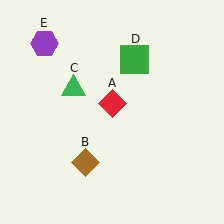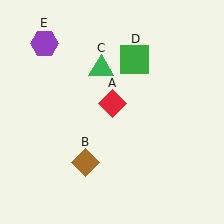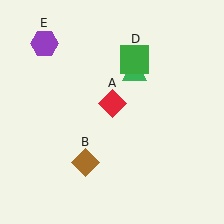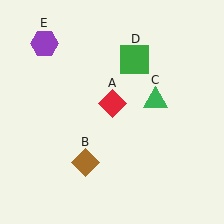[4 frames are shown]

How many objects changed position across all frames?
1 object changed position: green triangle (object C).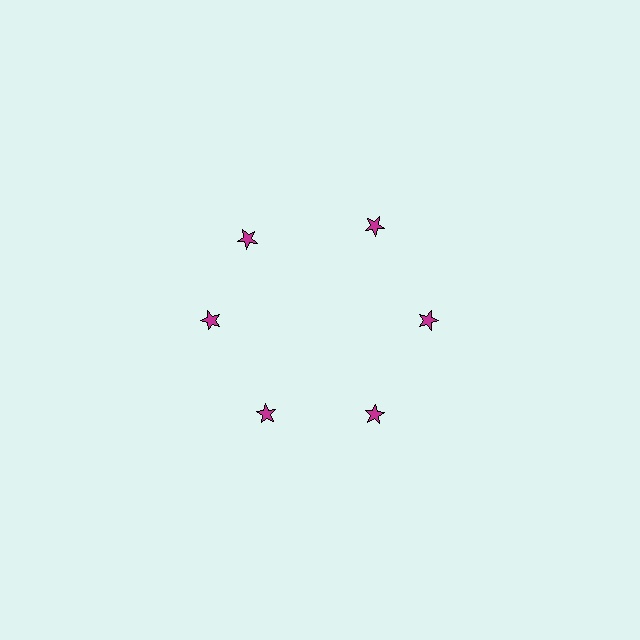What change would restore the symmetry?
The symmetry would be restored by rotating it back into even spacing with its neighbors so that all 6 stars sit at equal angles and equal distance from the center.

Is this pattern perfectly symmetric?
No. The 6 magenta stars are arranged in a ring, but one element near the 11 o'clock position is rotated out of alignment along the ring, breaking the 6-fold rotational symmetry.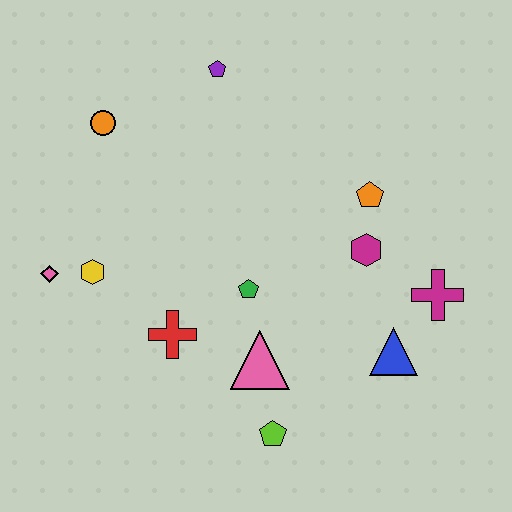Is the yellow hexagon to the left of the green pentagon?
Yes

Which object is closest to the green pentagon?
The pink triangle is closest to the green pentagon.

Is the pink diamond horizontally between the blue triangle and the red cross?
No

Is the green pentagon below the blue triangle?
No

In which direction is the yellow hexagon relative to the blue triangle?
The yellow hexagon is to the left of the blue triangle.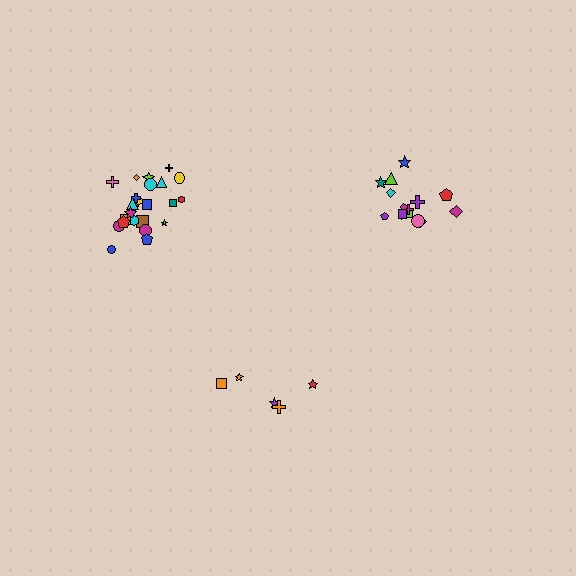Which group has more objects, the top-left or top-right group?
The top-left group.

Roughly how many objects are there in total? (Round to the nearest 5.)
Roughly 45 objects in total.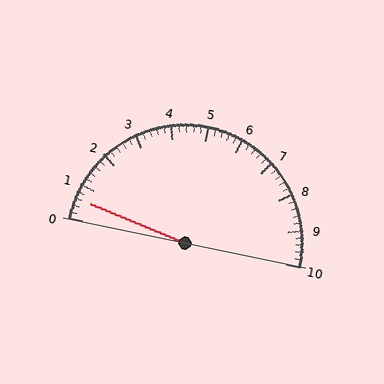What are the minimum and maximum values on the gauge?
The gauge ranges from 0 to 10.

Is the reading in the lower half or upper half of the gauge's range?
The reading is in the lower half of the range (0 to 10).